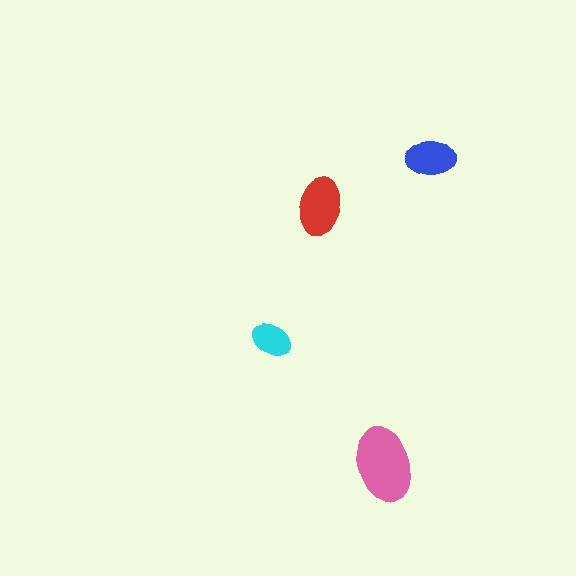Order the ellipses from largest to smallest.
the pink one, the red one, the blue one, the cyan one.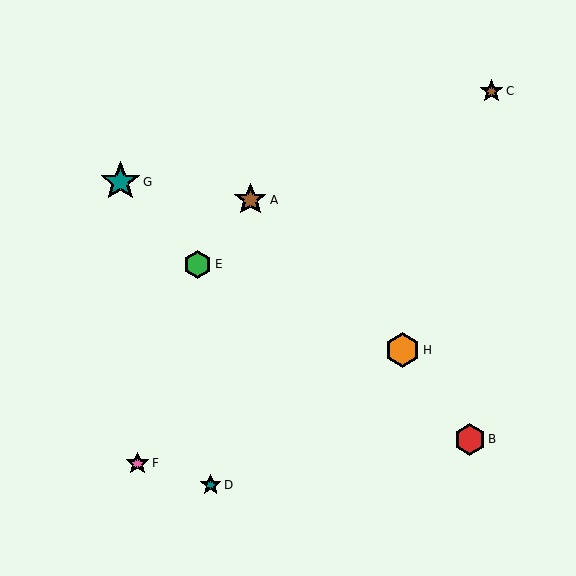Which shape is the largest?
The teal star (labeled G) is the largest.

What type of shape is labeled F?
Shape F is a pink star.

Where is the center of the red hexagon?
The center of the red hexagon is at (470, 439).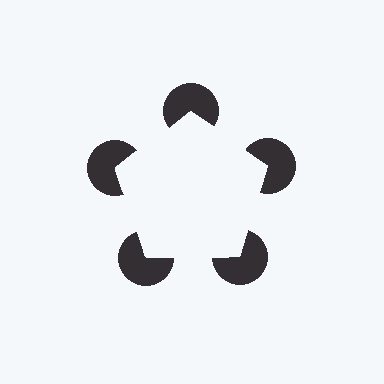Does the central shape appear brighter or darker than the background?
It typically appears slightly brighter than the background, even though no actual brightness change is drawn.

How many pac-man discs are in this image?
There are 5 — one at each vertex of the illusory pentagon.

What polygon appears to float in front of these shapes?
An illusory pentagon — its edges are inferred from the aligned wedge cuts in the pac-man discs, not physically drawn.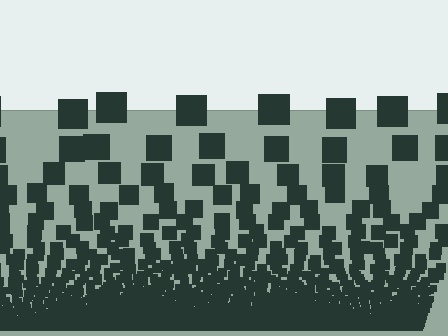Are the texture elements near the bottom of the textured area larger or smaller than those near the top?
Smaller. The gradient is inverted — elements near the bottom are smaller and denser.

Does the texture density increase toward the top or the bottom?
Density increases toward the bottom.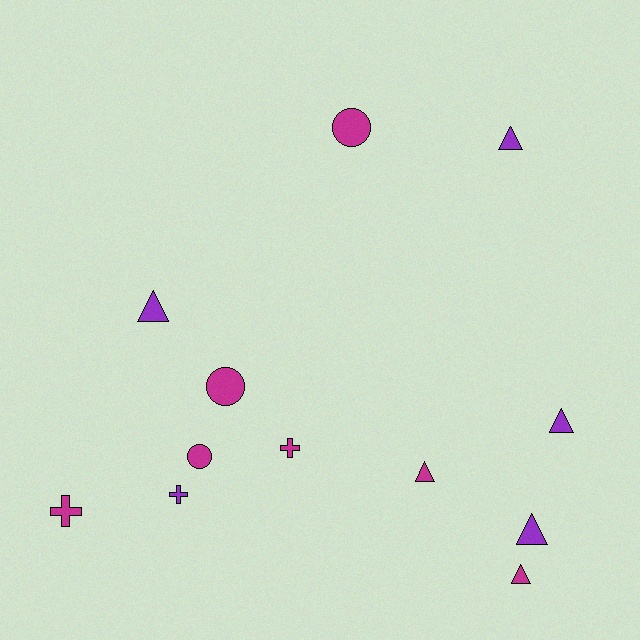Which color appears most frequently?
Magenta, with 7 objects.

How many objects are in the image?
There are 12 objects.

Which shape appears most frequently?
Triangle, with 6 objects.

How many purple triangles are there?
There are 4 purple triangles.